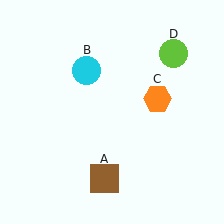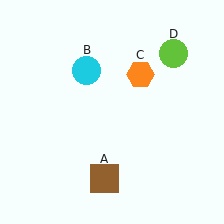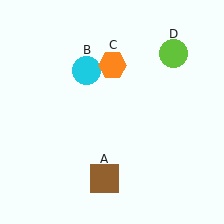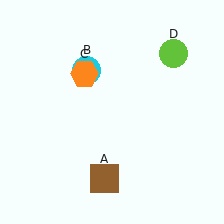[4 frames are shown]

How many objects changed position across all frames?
1 object changed position: orange hexagon (object C).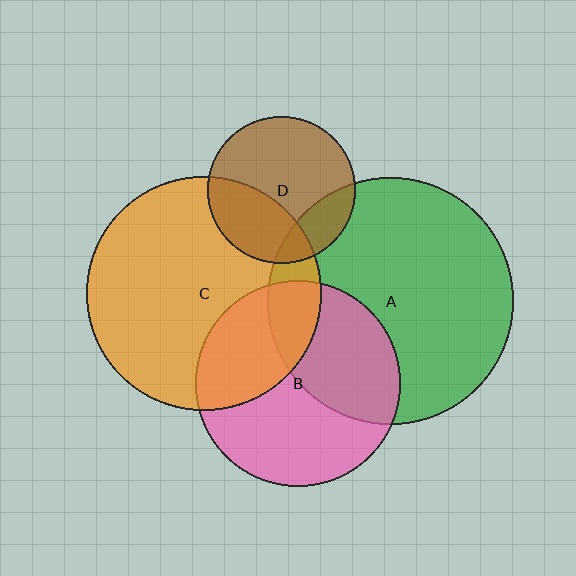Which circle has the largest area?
Circle A (green).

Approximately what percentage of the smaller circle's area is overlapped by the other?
Approximately 20%.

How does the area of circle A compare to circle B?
Approximately 1.4 times.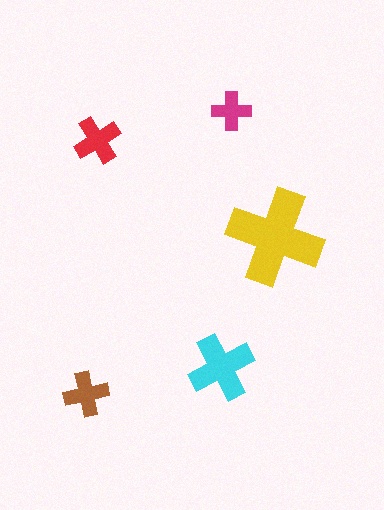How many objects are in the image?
There are 5 objects in the image.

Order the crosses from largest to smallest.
the yellow one, the cyan one, the red one, the brown one, the magenta one.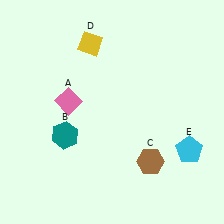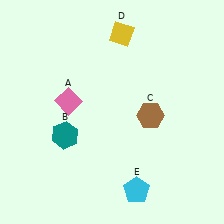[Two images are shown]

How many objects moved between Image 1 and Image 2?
3 objects moved between the two images.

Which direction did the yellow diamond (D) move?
The yellow diamond (D) moved right.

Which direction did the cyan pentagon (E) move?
The cyan pentagon (E) moved left.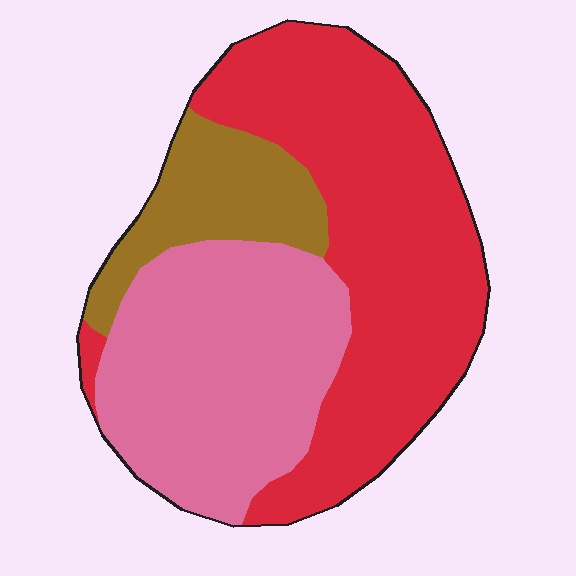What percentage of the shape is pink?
Pink covers about 35% of the shape.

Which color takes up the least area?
Brown, at roughly 15%.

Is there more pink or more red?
Red.